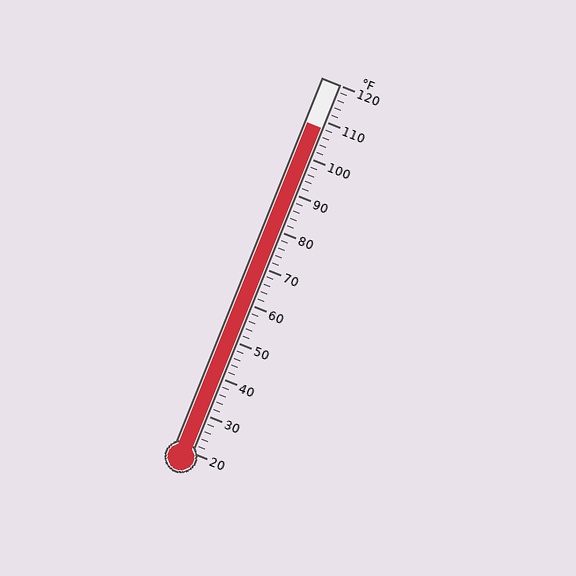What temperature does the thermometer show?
The thermometer shows approximately 108°F.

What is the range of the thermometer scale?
The thermometer scale ranges from 20°F to 120°F.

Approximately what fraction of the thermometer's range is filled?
The thermometer is filled to approximately 90% of its range.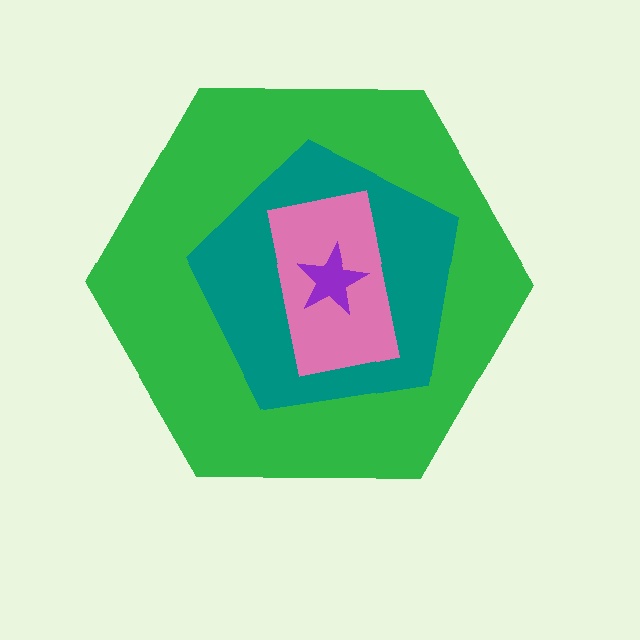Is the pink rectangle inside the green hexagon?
Yes.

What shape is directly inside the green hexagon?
The teal pentagon.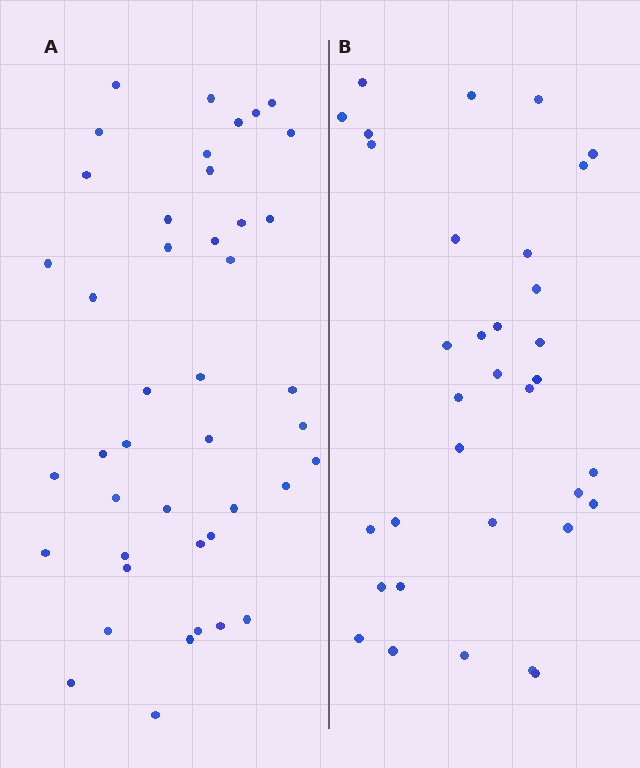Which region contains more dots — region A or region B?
Region A (the left region) has more dots.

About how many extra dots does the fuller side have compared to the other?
Region A has roughly 8 or so more dots than region B.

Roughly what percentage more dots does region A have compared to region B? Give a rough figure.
About 25% more.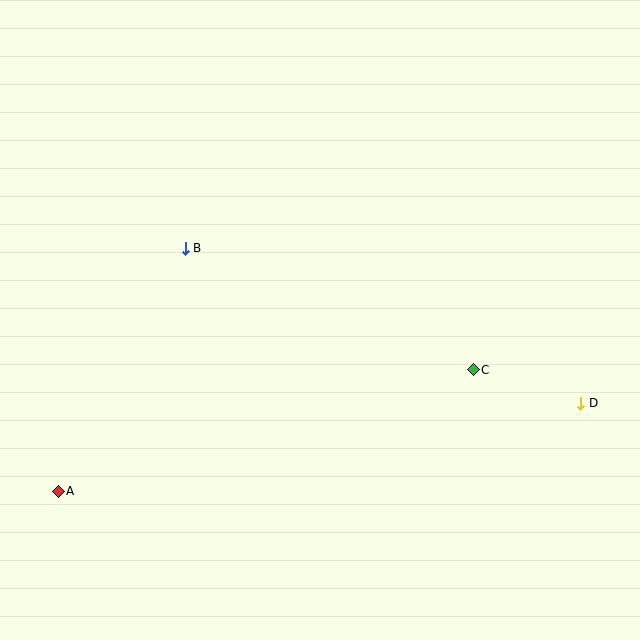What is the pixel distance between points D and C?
The distance between D and C is 112 pixels.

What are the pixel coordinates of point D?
Point D is at (581, 403).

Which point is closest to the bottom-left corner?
Point A is closest to the bottom-left corner.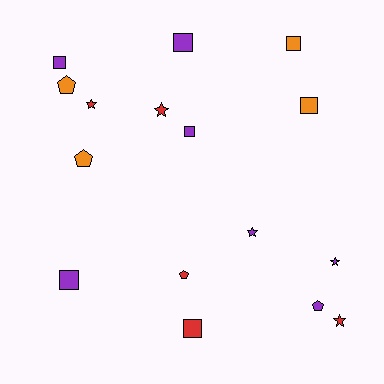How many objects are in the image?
There are 16 objects.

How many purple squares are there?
There are 4 purple squares.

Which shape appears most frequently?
Square, with 7 objects.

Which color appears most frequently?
Purple, with 7 objects.